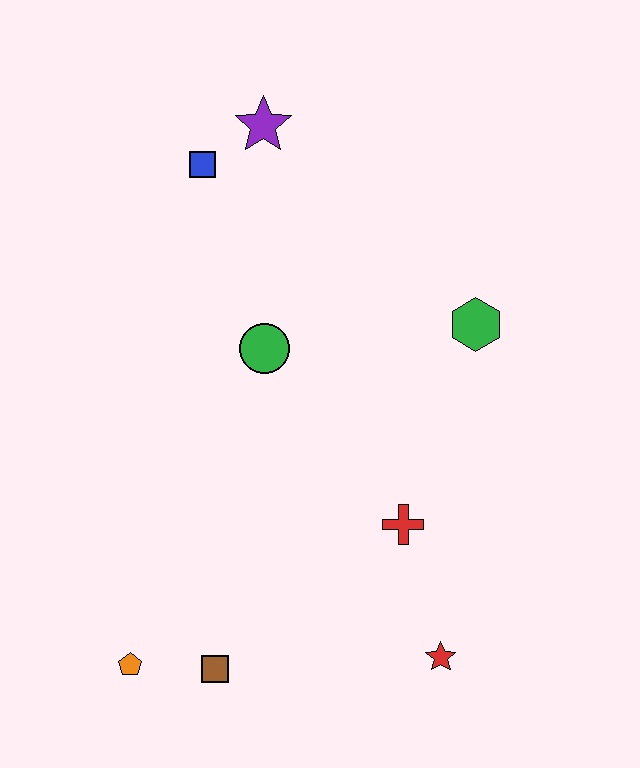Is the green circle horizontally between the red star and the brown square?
Yes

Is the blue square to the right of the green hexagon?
No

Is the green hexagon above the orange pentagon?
Yes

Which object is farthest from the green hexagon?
The orange pentagon is farthest from the green hexagon.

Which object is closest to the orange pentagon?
The brown square is closest to the orange pentagon.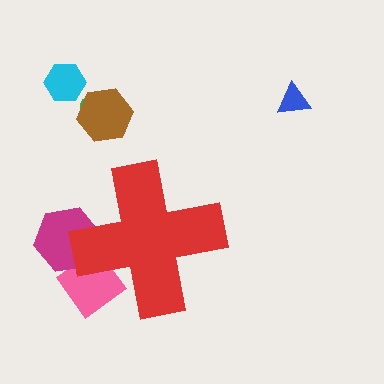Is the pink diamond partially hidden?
Yes, the pink diamond is partially hidden behind the red cross.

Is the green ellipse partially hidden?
No, the green ellipse is fully visible.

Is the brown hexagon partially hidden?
No, the brown hexagon is fully visible.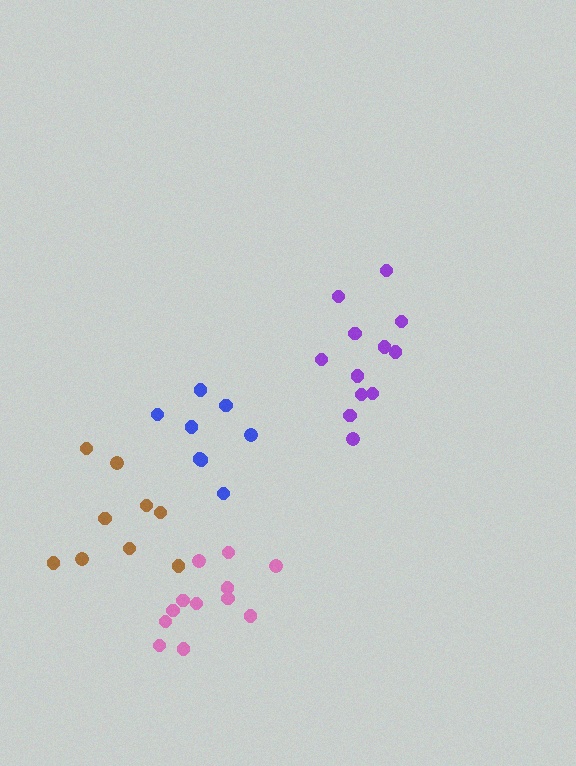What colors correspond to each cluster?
The clusters are colored: pink, brown, purple, blue.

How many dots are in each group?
Group 1: 12 dots, Group 2: 9 dots, Group 3: 12 dots, Group 4: 8 dots (41 total).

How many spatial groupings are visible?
There are 4 spatial groupings.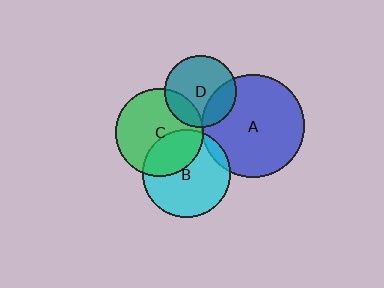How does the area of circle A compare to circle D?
Approximately 2.1 times.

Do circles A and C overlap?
Yes.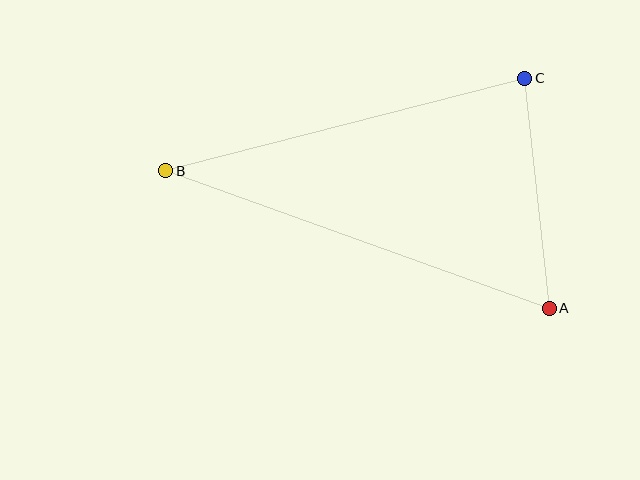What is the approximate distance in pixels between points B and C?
The distance between B and C is approximately 371 pixels.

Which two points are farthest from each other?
Points A and B are farthest from each other.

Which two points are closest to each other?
Points A and C are closest to each other.